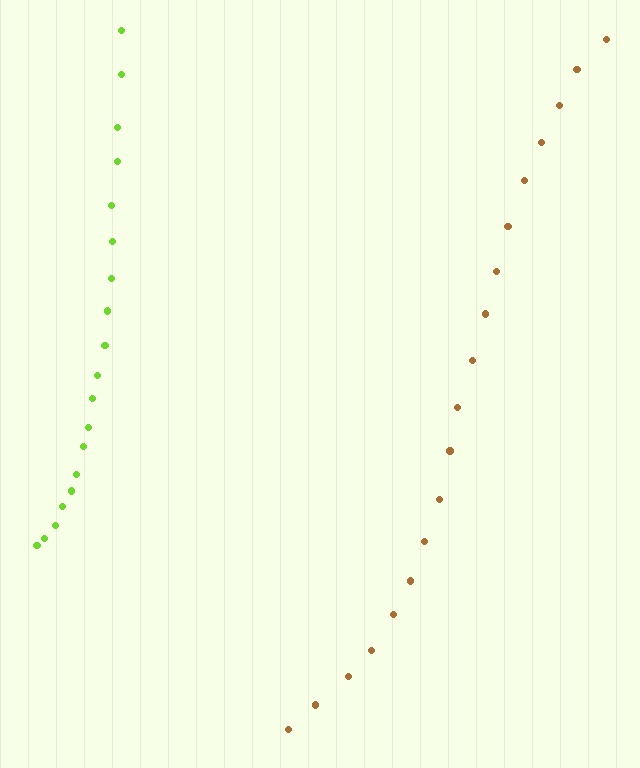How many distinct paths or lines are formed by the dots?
There are 2 distinct paths.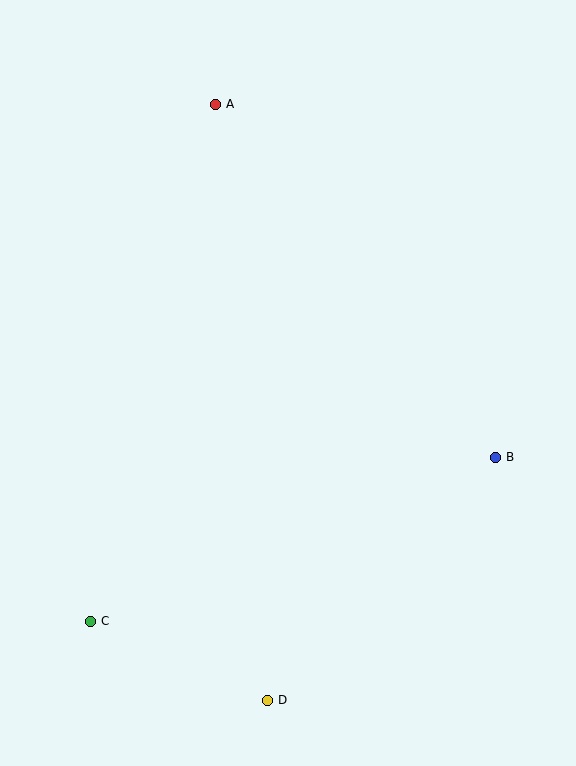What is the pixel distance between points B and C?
The distance between B and C is 437 pixels.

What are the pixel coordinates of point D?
Point D is at (268, 700).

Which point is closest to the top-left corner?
Point A is closest to the top-left corner.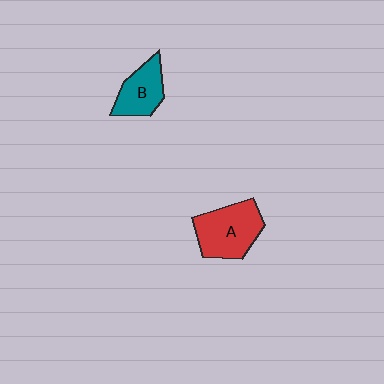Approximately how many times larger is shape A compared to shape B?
Approximately 1.4 times.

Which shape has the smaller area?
Shape B (teal).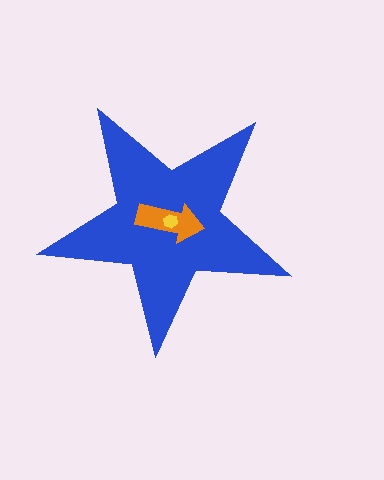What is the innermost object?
The yellow hexagon.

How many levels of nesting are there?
3.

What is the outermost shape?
The blue star.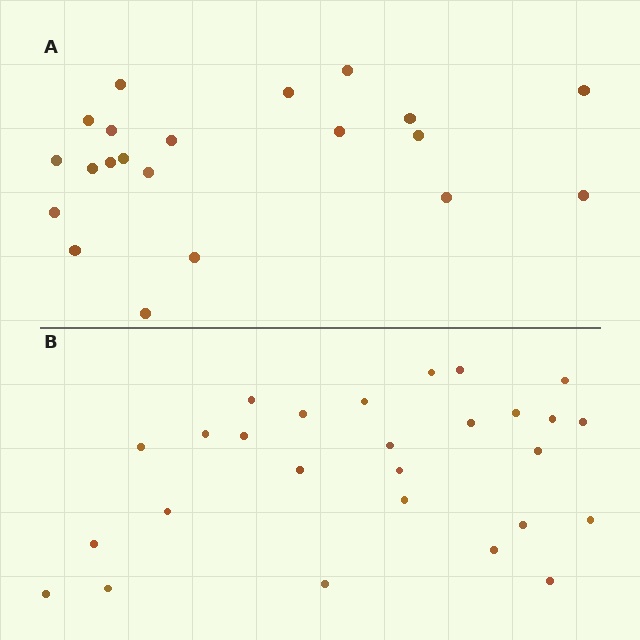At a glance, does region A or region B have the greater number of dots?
Region B (the bottom region) has more dots.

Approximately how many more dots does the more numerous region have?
Region B has about 6 more dots than region A.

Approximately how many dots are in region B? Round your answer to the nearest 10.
About 30 dots. (The exact count is 27, which rounds to 30.)